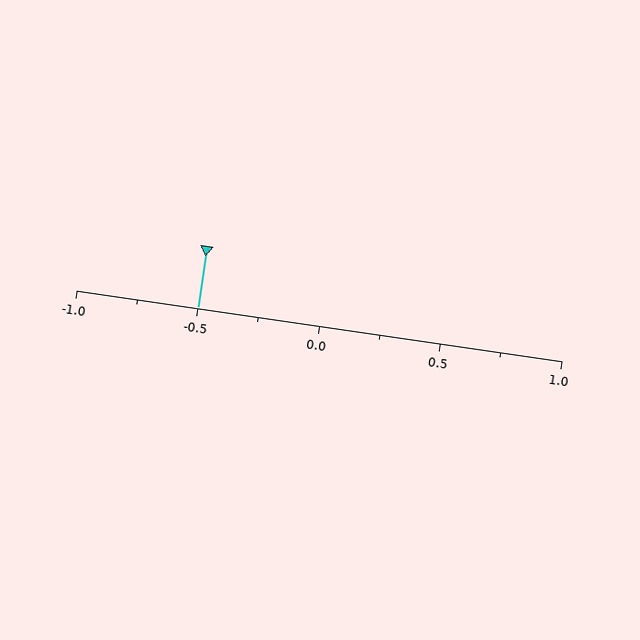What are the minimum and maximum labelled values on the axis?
The axis runs from -1.0 to 1.0.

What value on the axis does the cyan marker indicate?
The marker indicates approximately -0.5.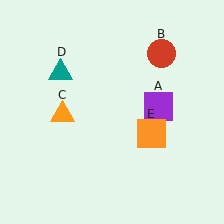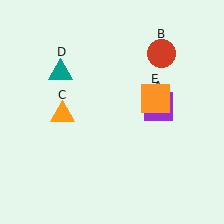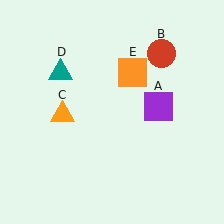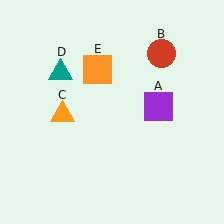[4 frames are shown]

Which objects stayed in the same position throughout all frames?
Purple square (object A) and red circle (object B) and orange triangle (object C) and teal triangle (object D) remained stationary.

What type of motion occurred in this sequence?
The orange square (object E) rotated counterclockwise around the center of the scene.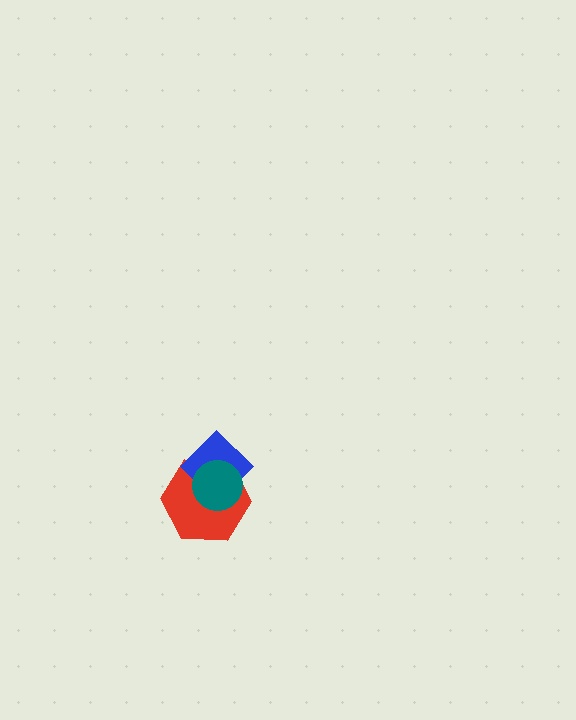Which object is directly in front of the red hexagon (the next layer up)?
The blue diamond is directly in front of the red hexagon.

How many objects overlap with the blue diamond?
2 objects overlap with the blue diamond.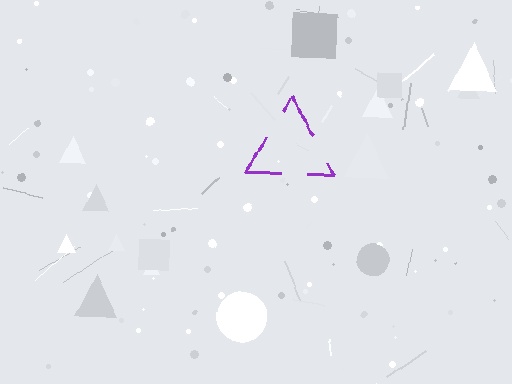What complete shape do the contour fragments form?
The contour fragments form a triangle.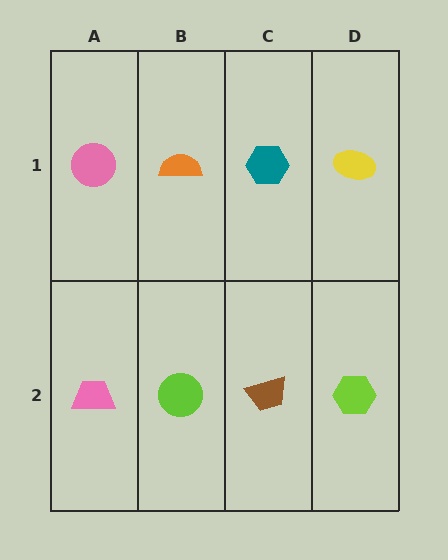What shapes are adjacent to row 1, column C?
A brown trapezoid (row 2, column C), an orange semicircle (row 1, column B), a yellow ellipse (row 1, column D).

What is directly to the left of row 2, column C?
A lime circle.